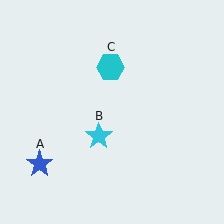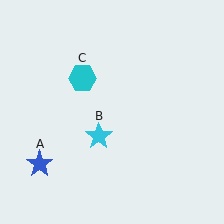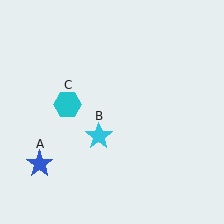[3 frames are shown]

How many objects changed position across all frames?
1 object changed position: cyan hexagon (object C).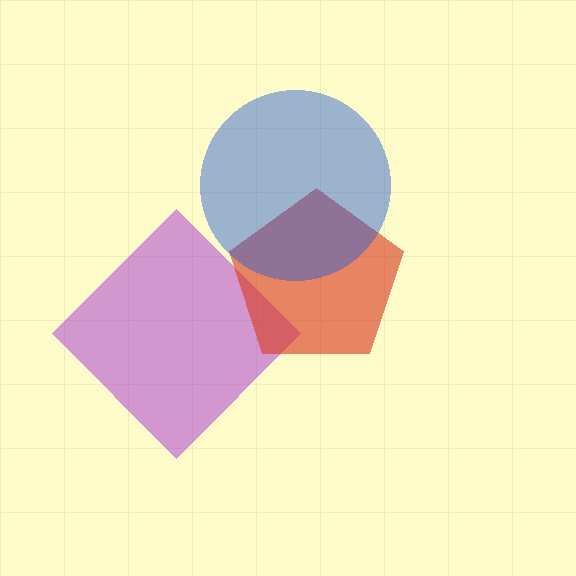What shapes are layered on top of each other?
The layered shapes are: a purple diamond, a red pentagon, a blue circle.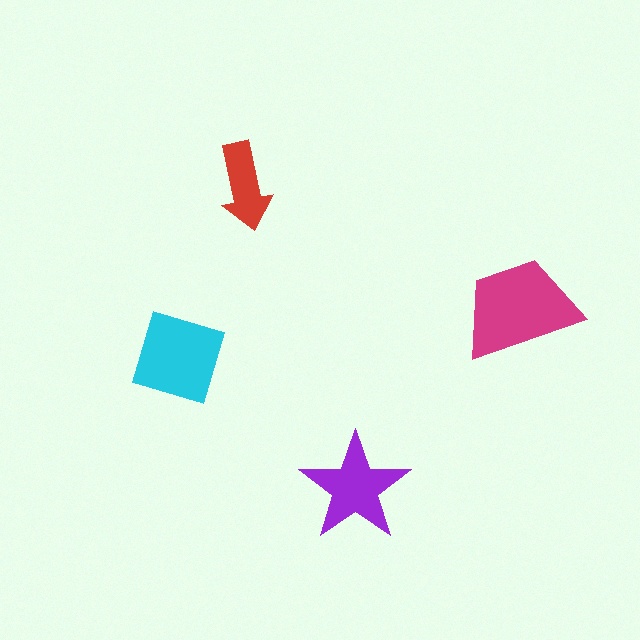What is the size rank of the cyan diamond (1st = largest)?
2nd.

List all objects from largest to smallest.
The magenta trapezoid, the cyan diamond, the purple star, the red arrow.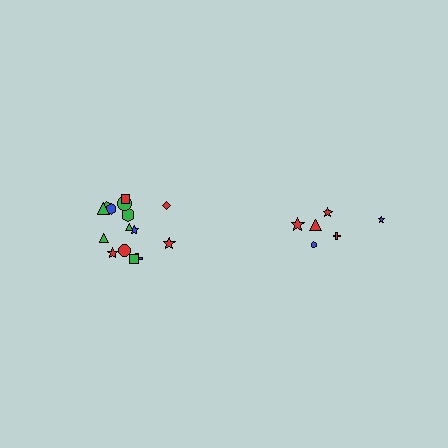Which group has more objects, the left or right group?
The left group.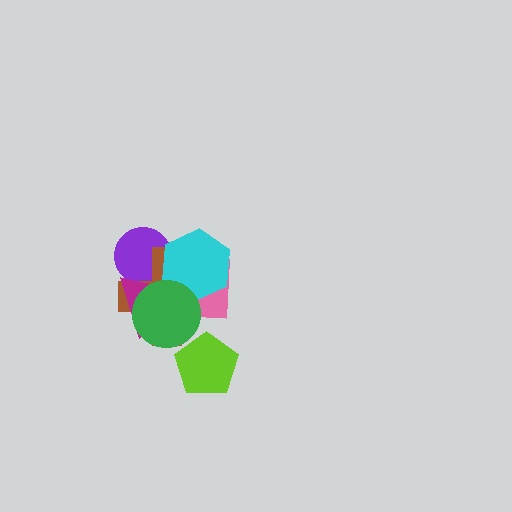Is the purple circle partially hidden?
Yes, it is partially covered by another shape.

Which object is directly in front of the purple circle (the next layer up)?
The brown cross is directly in front of the purple circle.